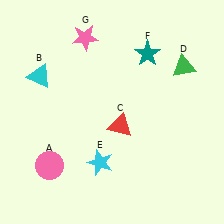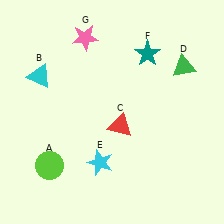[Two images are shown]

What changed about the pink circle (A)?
In Image 1, A is pink. In Image 2, it changed to lime.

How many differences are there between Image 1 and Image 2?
There is 1 difference between the two images.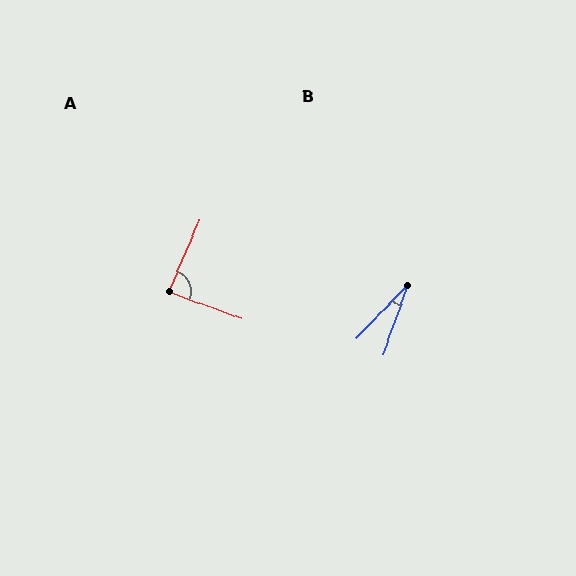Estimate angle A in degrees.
Approximately 87 degrees.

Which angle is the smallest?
B, at approximately 24 degrees.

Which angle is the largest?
A, at approximately 87 degrees.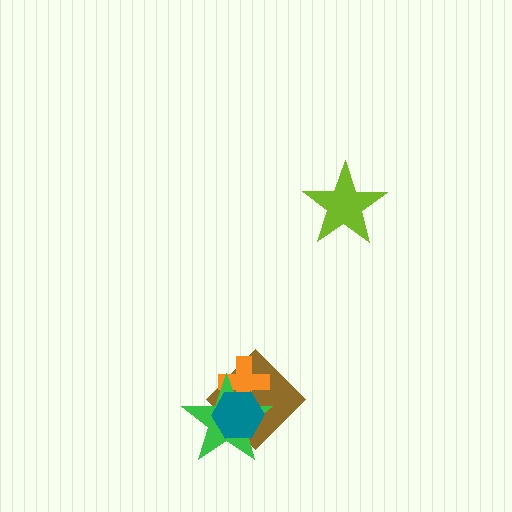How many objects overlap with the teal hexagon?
3 objects overlap with the teal hexagon.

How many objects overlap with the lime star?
0 objects overlap with the lime star.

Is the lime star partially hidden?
No, no other shape covers it.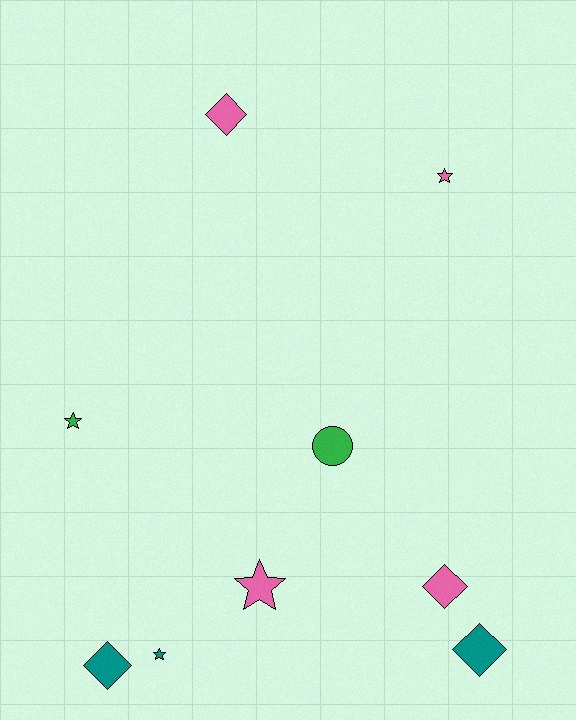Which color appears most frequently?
Pink, with 4 objects.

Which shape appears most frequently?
Star, with 4 objects.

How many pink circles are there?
There are no pink circles.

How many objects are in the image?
There are 9 objects.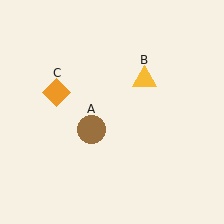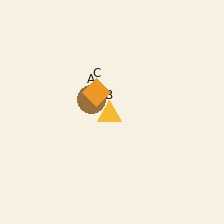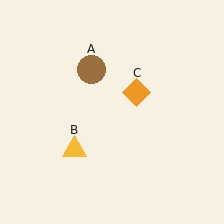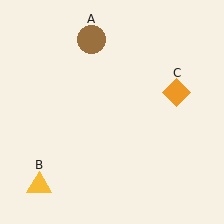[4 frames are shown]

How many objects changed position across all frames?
3 objects changed position: brown circle (object A), yellow triangle (object B), orange diamond (object C).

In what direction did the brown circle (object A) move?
The brown circle (object A) moved up.